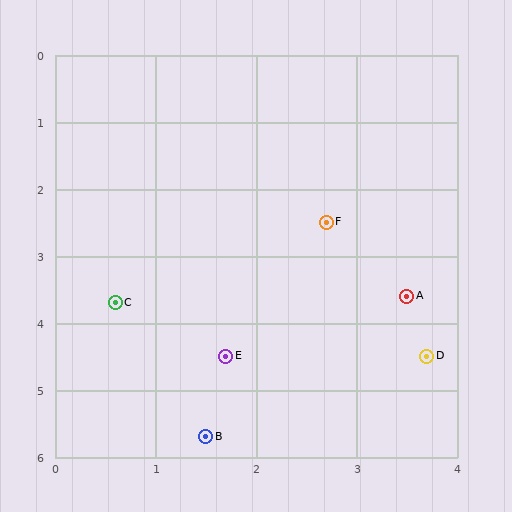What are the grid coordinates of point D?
Point D is at approximately (3.7, 4.5).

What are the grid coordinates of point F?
Point F is at approximately (2.7, 2.5).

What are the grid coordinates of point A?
Point A is at approximately (3.5, 3.6).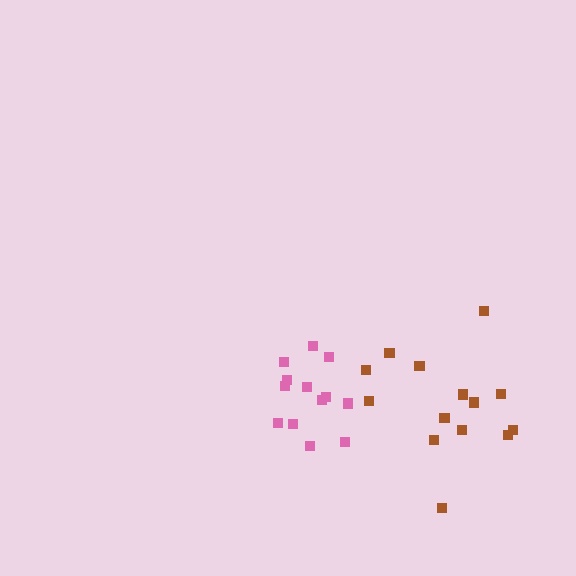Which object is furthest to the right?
The brown cluster is rightmost.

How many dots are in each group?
Group 1: 14 dots, Group 2: 13 dots (27 total).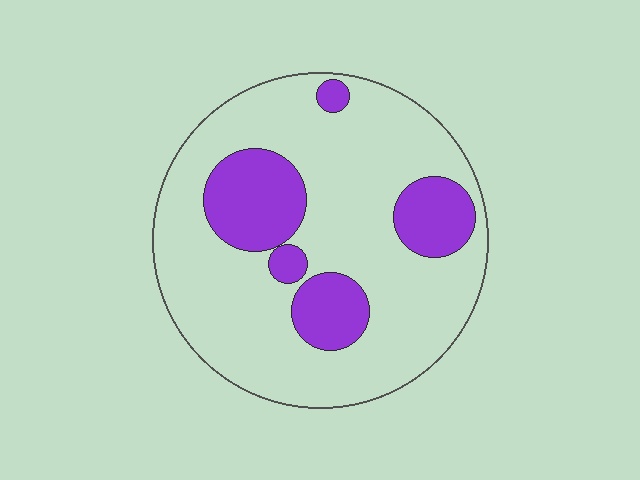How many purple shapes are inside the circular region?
5.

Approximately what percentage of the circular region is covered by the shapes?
Approximately 25%.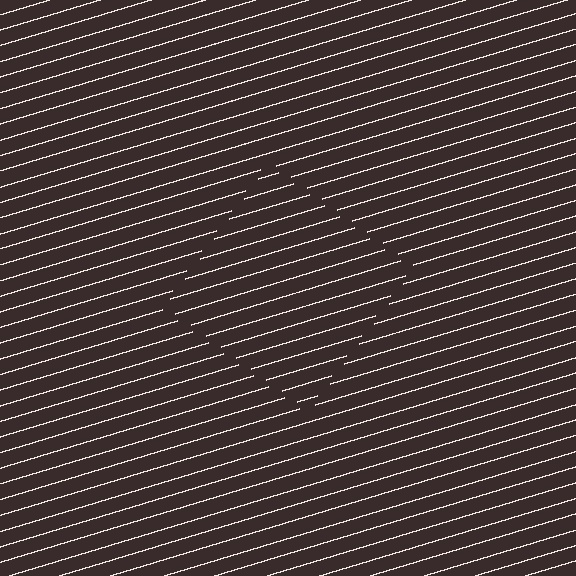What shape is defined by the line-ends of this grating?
An illusory square. The interior of the shape contains the same grating, shifted by half a period — the contour is defined by the phase discontinuity where line-ends from the inner and outer gratings abut.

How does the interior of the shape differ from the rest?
The interior of the shape contains the same grating, shifted by half a period — the contour is defined by the phase discontinuity where line-ends from the inner and outer gratings abut.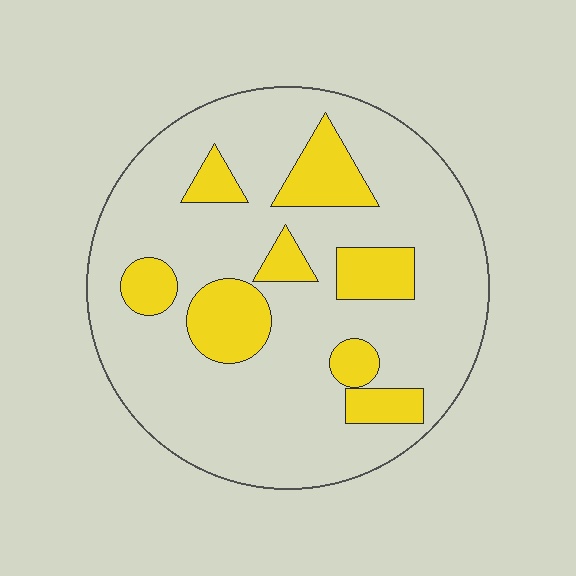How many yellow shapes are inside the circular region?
8.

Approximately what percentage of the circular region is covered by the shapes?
Approximately 20%.